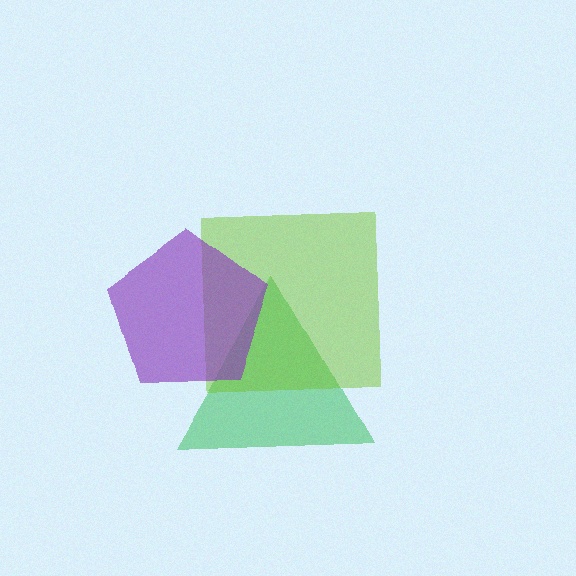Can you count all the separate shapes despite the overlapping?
Yes, there are 3 separate shapes.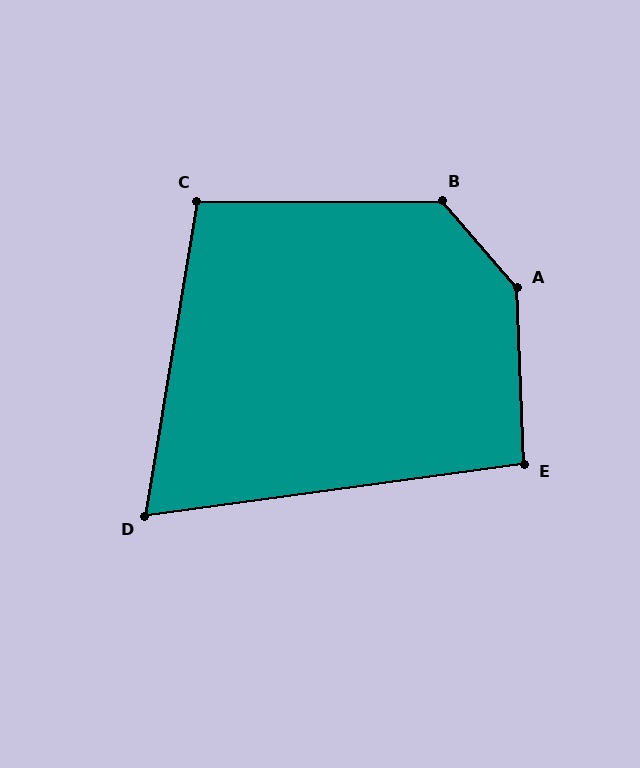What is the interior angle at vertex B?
Approximately 131 degrees (obtuse).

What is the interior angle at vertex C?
Approximately 100 degrees (obtuse).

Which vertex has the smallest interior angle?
D, at approximately 73 degrees.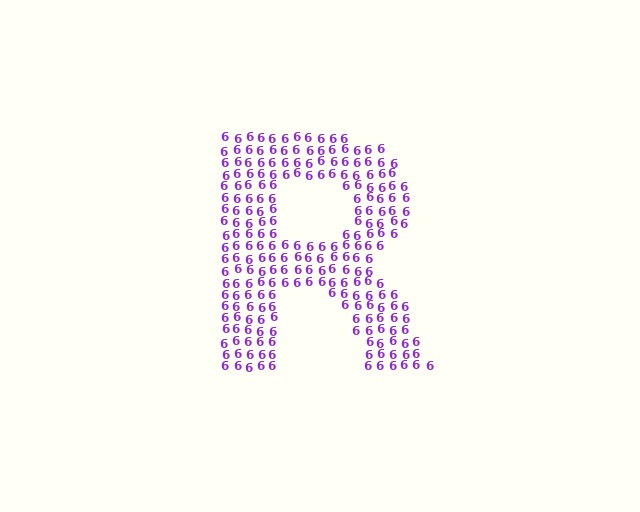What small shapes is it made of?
It is made of small digit 6's.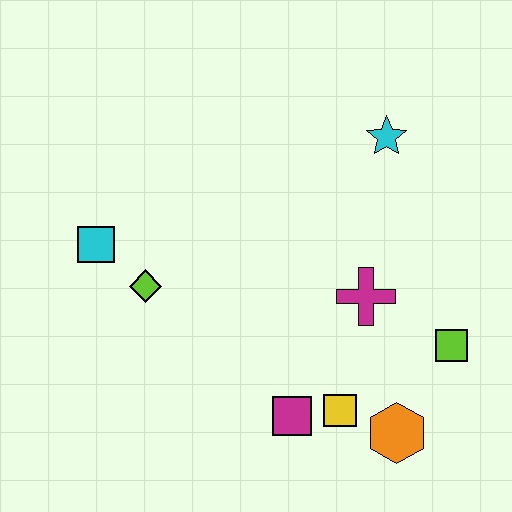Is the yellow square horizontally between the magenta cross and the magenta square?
Yes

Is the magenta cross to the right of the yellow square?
Yes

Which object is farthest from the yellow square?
The cyan square is farthest from the yellow square.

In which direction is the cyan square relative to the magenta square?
The cyan square is to the left of the magenta square.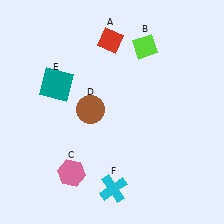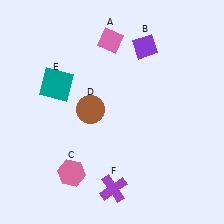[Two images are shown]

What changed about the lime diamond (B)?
In Image 1, B is lime. In Image 2, it changed to purple.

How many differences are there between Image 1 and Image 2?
There are 3 differences between the two images.